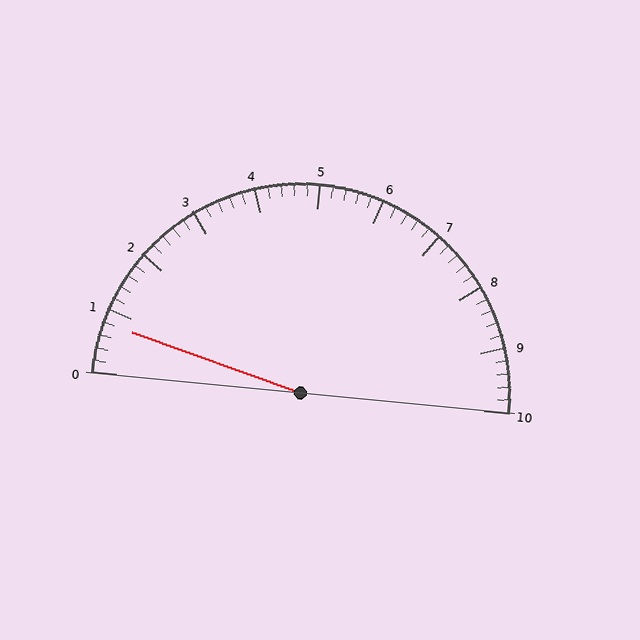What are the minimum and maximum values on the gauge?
The gauge ranges from 0 to 10.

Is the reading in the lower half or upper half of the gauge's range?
The reading is in the lower half of the range (0 to 10).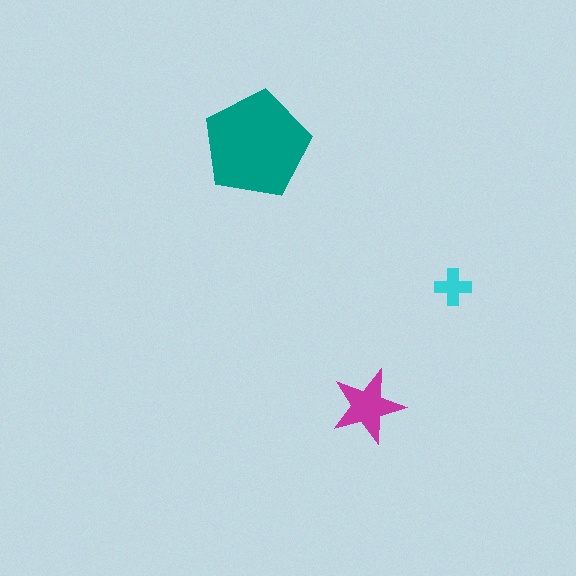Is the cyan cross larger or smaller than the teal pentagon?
Smaller.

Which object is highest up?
The teal pentagon is topmost.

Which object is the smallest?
The cyan cross.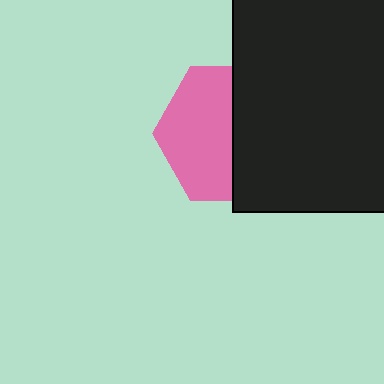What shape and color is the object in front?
The object in front is a black square.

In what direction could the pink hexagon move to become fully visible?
The pink hexagon could move left. That would shift it out from behind the black square entirely.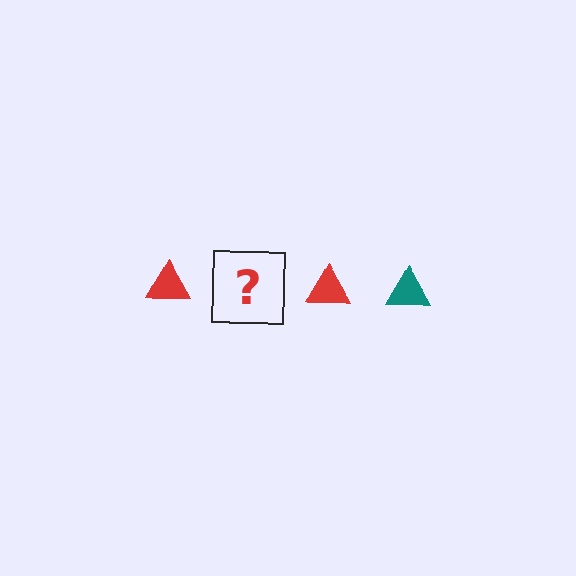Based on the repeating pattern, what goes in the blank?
The blank should be a teal triangle.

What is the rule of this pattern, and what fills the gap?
The rule is that the pattern cycles through red, teal triangles. The gap should be filled with a teal triangle.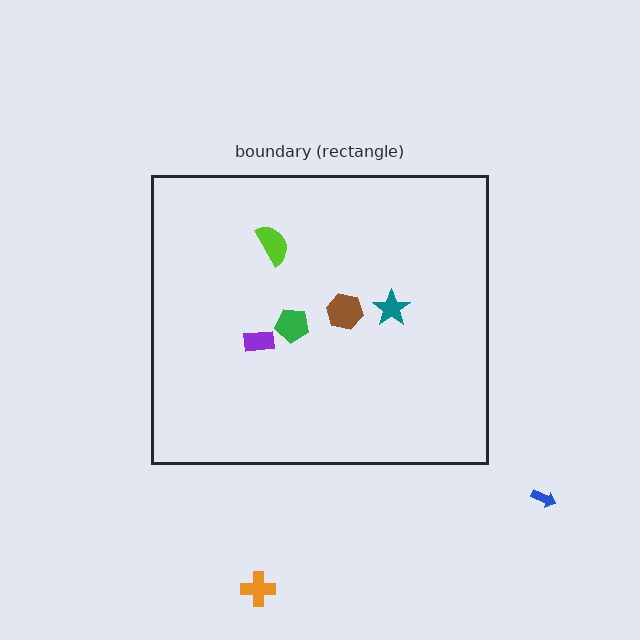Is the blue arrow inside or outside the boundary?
Outside.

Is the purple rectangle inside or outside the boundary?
Inside.